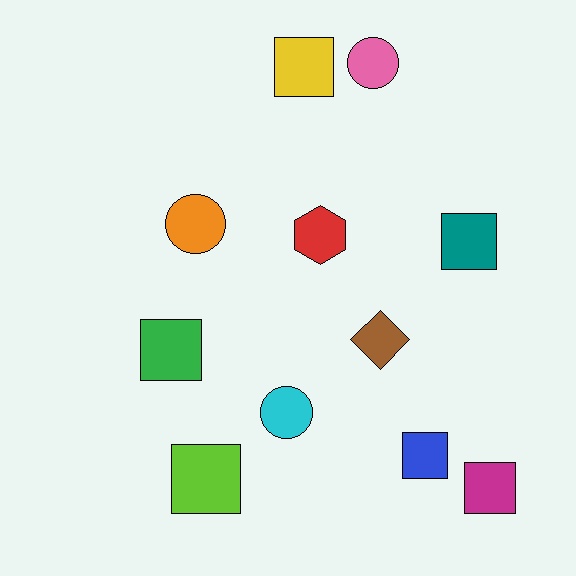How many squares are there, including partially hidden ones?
There are 6 squares.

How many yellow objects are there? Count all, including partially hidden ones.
There is 1 yellow object.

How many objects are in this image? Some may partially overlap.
There are 11 objects.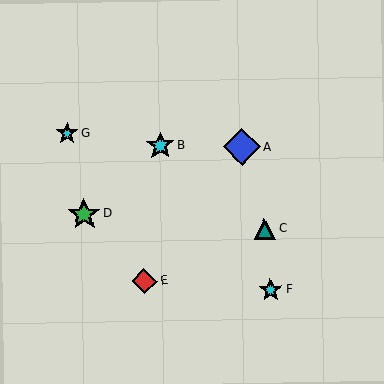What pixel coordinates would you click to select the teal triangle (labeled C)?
Click at (264, 229) to select the teal triangle C.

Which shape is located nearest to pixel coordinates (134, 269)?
The red diamond (labeled E) at (144, 281) is nearest to that location.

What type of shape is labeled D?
Shape D is a green star.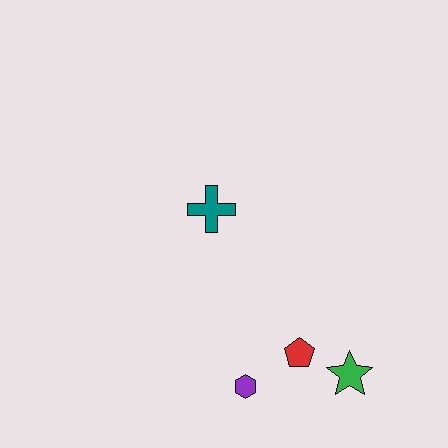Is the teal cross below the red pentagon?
No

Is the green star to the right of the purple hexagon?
Yes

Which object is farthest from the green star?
The teal cross is farthest from the green star.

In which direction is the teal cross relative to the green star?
The teal cross is above the green star.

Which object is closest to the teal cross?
The red pentagon is closest to the teal cross.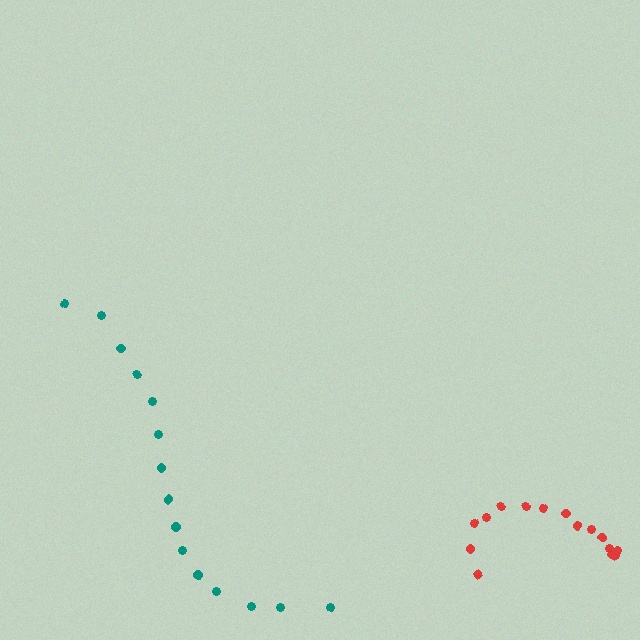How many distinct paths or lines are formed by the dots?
There are 2 distinct paths.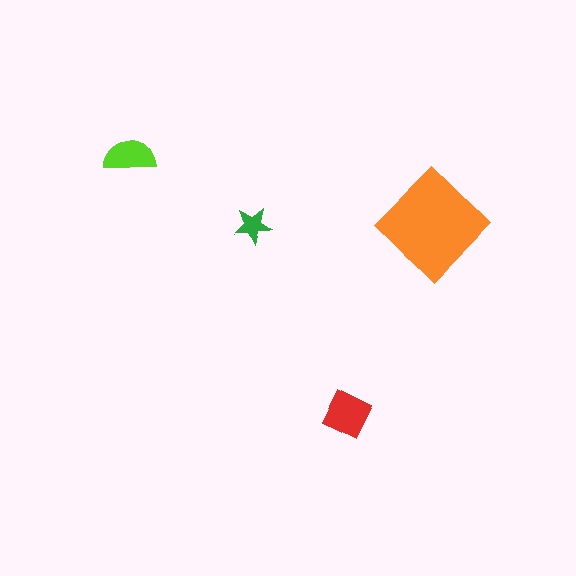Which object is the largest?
The orange diamond.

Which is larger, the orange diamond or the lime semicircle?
The orange diamond.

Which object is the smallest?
The green star.